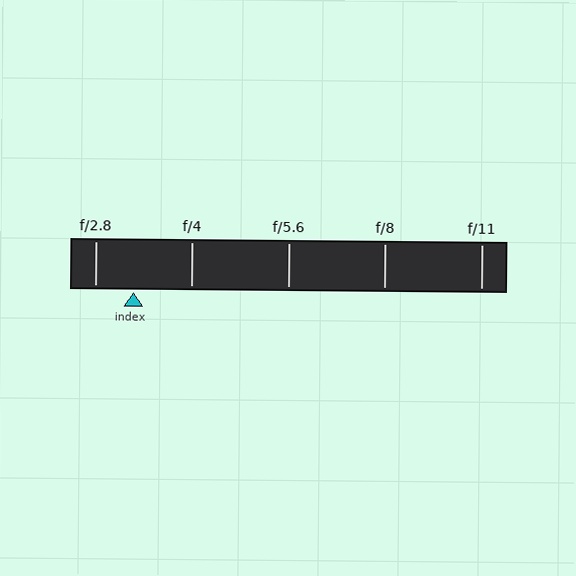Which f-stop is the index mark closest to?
The index mark is closest to f/2.8.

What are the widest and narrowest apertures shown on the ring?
The widest aperture shown is f/2.8 and the narrowest is f/11.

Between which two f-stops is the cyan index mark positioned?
The index mark is between f/2.8 and f/4.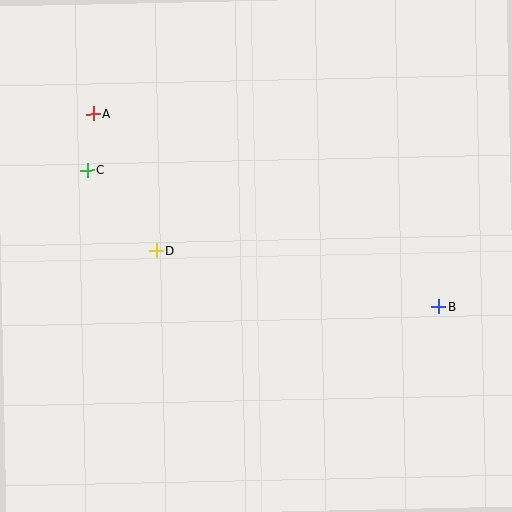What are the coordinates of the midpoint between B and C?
The midpoint between B and C is at (263, 239).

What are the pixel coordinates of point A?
Point A is at (93, 114).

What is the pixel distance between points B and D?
The distance between B and D is 288 pixels.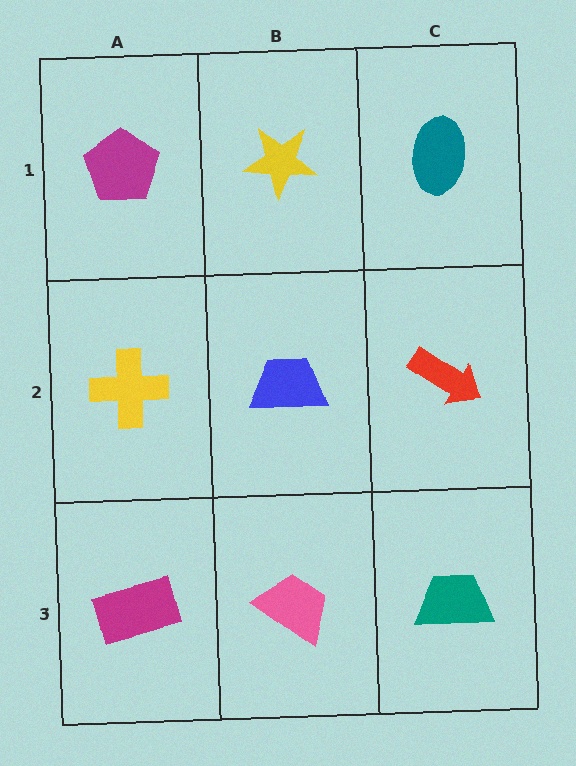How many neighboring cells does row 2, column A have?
3.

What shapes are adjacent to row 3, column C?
A red arrow (row 2, column C), a pink trapezoid (row 3, column B).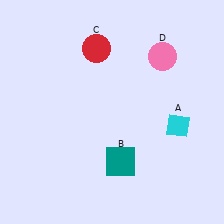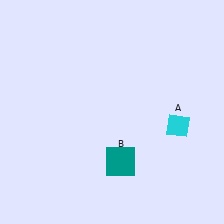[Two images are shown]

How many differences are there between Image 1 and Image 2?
There are 2 differences between the two images.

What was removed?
The pink circle (D), the red circle (C) were removed in Image 2.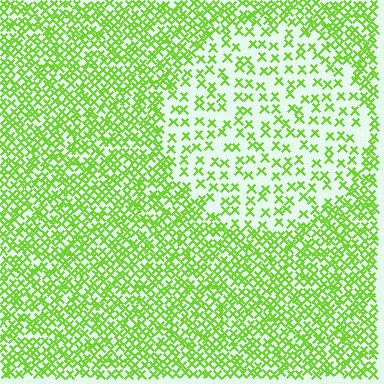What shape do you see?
I see a circle.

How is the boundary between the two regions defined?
The boundary is defined by a change in element density (approximately 2.5x ratio). All elements are the same color, size, and shape.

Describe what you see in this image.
The image contains small lime elements arranged at two different densities. A circle-shaped region is visible where the elements are less densely packed than the surrounding area.